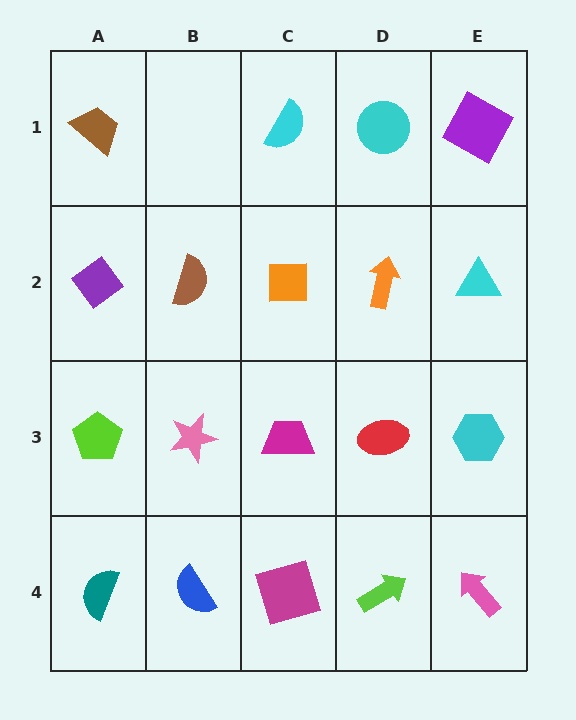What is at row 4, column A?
A teal semicircle.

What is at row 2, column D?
An orange arrow.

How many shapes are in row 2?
5 shapes.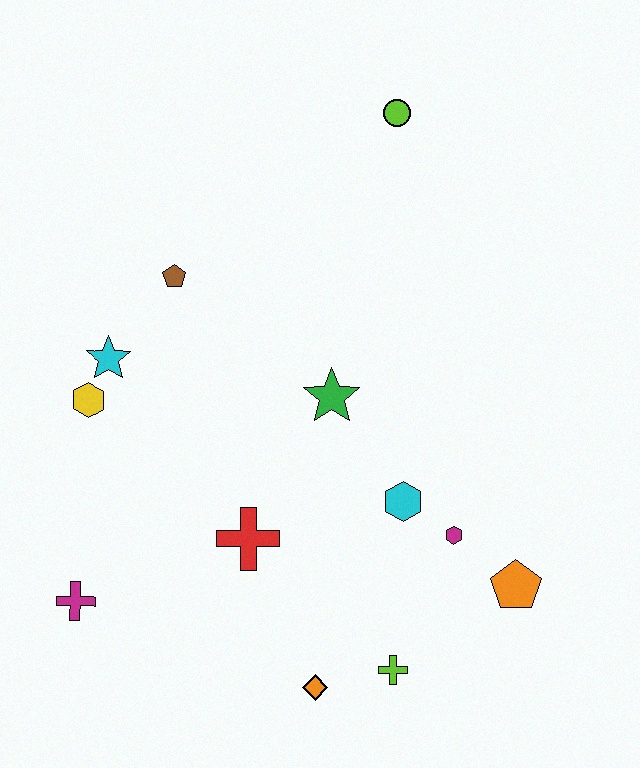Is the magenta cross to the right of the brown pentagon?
No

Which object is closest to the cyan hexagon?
The magenta hexagon is closest to the cyan hexagon.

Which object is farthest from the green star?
The magenta cross is farthest from the green star.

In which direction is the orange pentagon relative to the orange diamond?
The orange pentagon is to the right of the orange diamond.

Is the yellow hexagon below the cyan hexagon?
No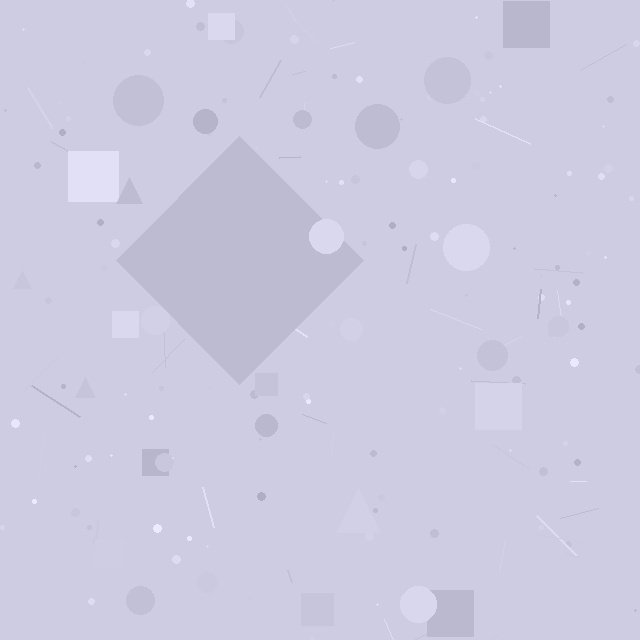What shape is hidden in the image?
A diamond is hidden in the image.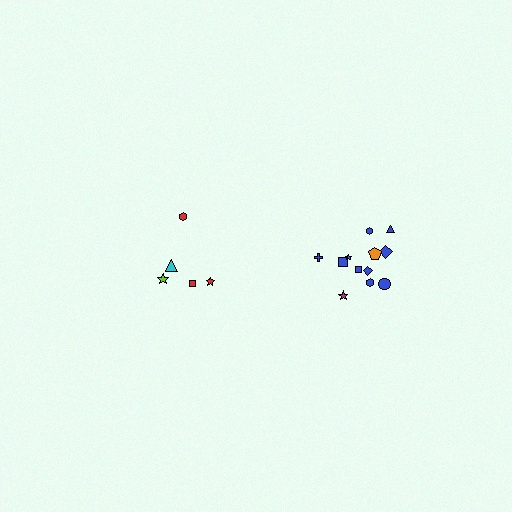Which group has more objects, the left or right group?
The right group.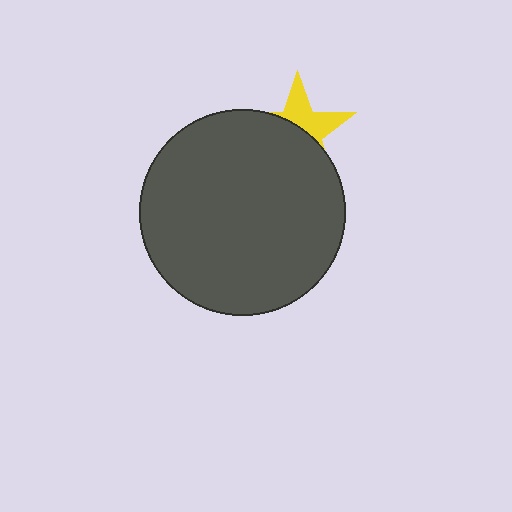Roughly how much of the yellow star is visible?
A small part of it is visible (roughly 41%).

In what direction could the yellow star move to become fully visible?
The yellow star could move up. That would shift it out from behind the dark gray circle entirely.